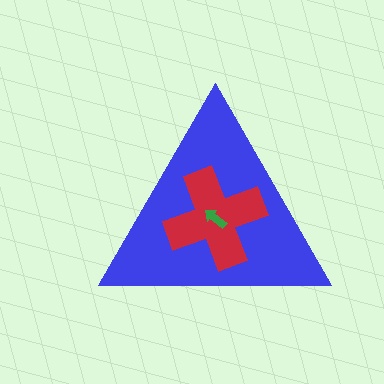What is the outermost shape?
The blue triangle.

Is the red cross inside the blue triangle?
Yes.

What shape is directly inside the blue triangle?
The red cross.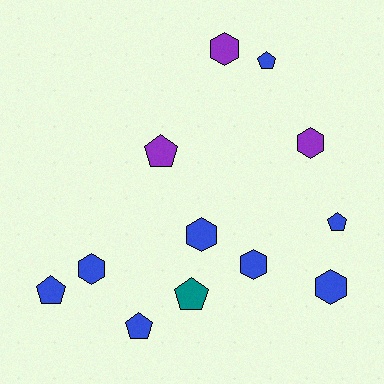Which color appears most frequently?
Blue, with 8 objects.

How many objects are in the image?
There are 12 objects.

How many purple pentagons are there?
There is 1 purple pentagon.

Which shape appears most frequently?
Hexagon, with 6 objects.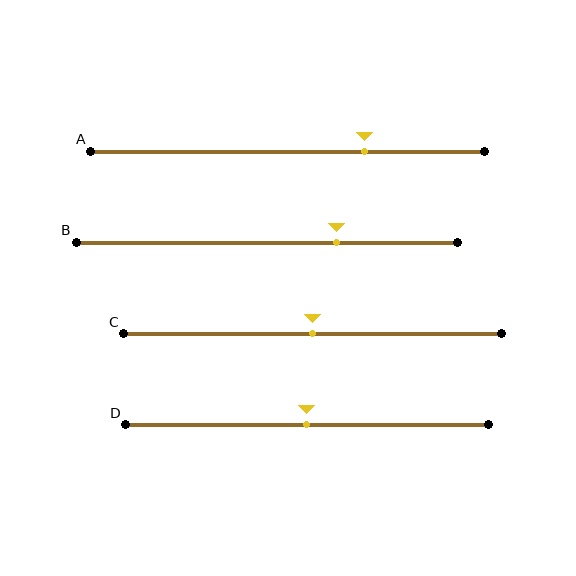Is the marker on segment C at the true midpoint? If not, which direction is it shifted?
Yes, the marker on segment C is at the true midpoint.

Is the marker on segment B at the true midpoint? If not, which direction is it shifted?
No, the marker on segment B is shifted to the right by about 18% of the segment length.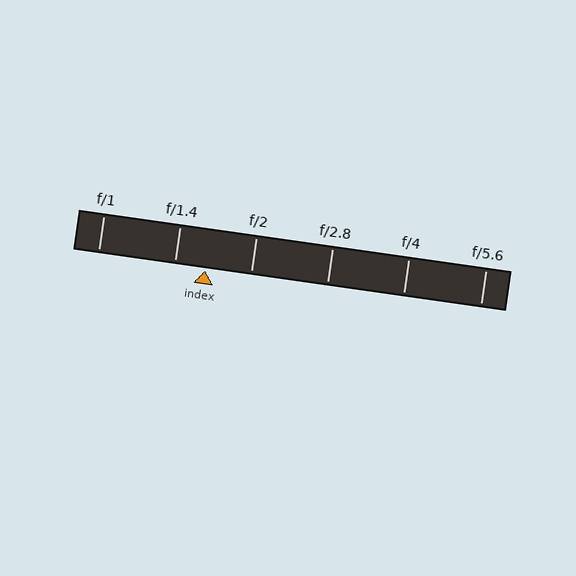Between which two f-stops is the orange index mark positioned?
The index mark is between f/1.4 and f/2.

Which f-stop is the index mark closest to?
The index mark is closest to f/1.4.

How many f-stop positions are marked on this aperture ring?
There are 6 f-stop positions marked.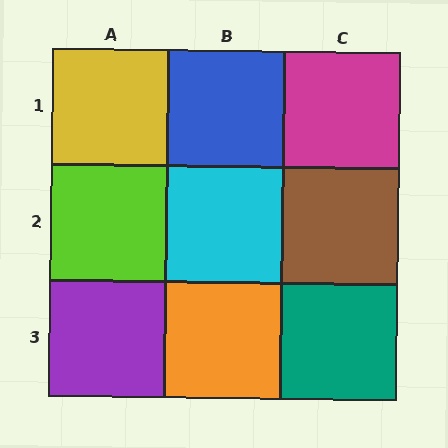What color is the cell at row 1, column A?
Yellow.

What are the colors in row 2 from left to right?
Lime, cyan, brown.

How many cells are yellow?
1 cell is yellow.